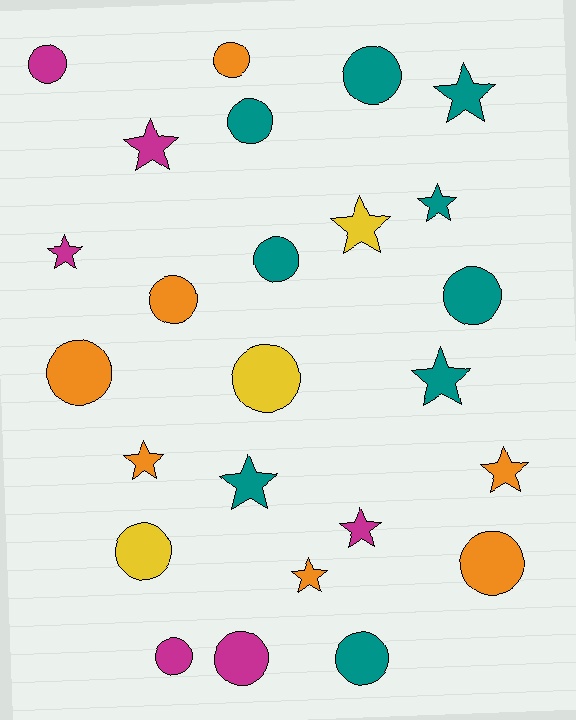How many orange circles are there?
There are 4 orange circles.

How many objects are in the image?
There are 25 objects.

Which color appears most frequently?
Teal, with 9 objects.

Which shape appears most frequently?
Circle, with 14 objects.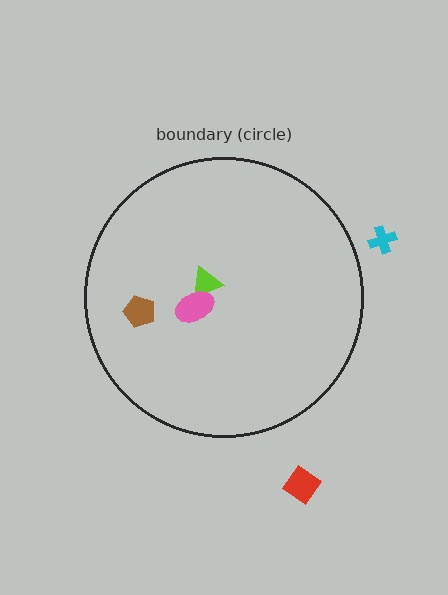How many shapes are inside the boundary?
3 inside, 2 outside.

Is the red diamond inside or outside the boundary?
Outside.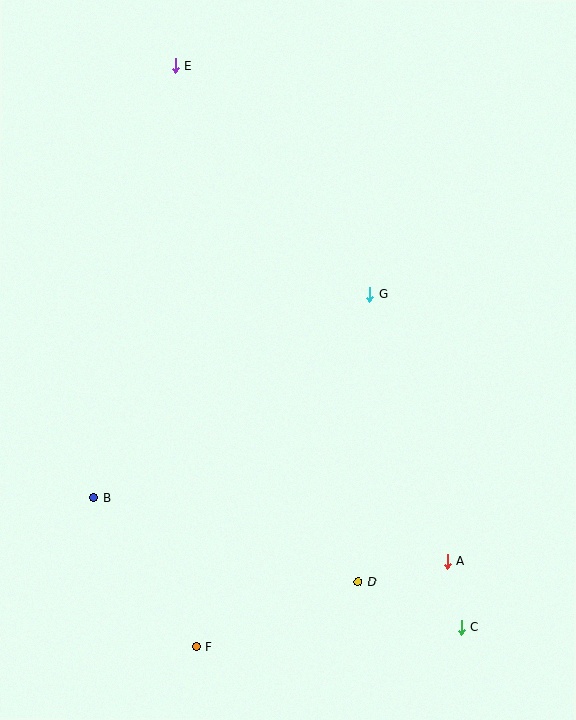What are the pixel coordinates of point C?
Point C is at (462, 627).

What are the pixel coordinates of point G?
Point G is at (370, 294).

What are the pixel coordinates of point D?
Point D is at (358, 582).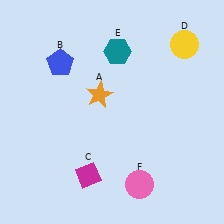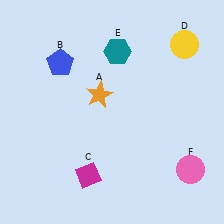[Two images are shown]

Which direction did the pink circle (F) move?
The pink circle (F) moved right.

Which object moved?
The pink circle (F) moved right.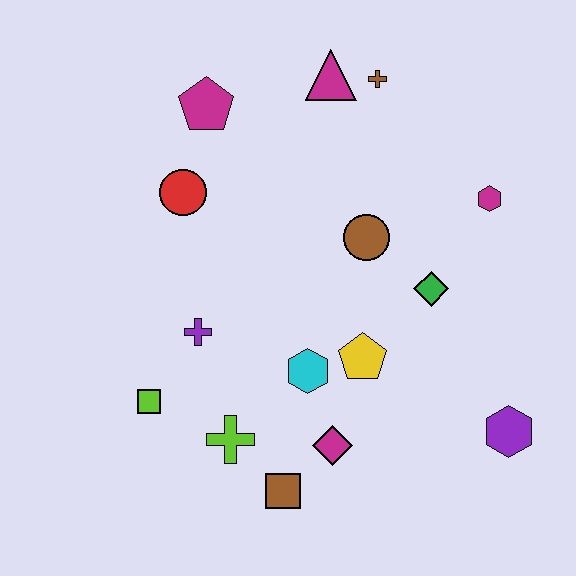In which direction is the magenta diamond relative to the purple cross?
The magenta diamond is to the right of the purple cross.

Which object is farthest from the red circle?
The purple hexagon is farthest from the red circle.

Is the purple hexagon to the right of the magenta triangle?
Yes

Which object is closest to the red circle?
The magenta pentagon is closest to the red circle.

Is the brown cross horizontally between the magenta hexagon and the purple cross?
Yes